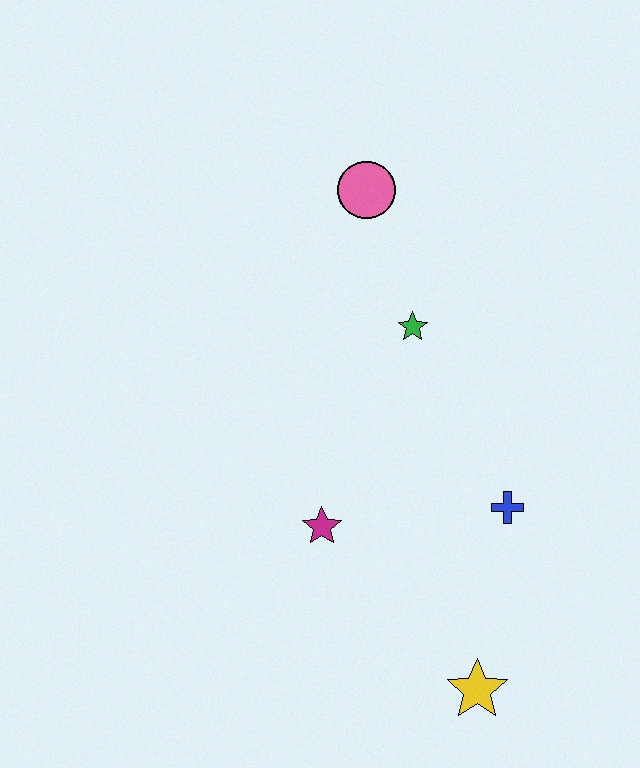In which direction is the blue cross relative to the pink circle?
The blue cross is below the pink circle.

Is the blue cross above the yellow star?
Yes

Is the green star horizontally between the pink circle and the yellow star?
Yes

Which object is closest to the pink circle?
The green star is closest to the pink circle.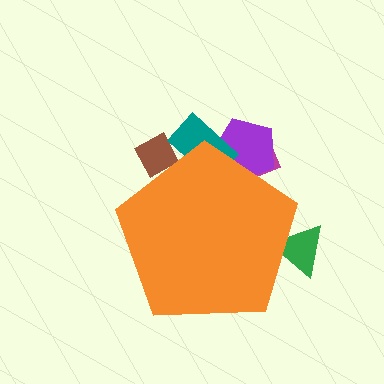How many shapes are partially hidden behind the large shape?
5 shapes are partially hidden.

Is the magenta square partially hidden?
Yes, the magenta square is partially hidden behind the orange pentagon.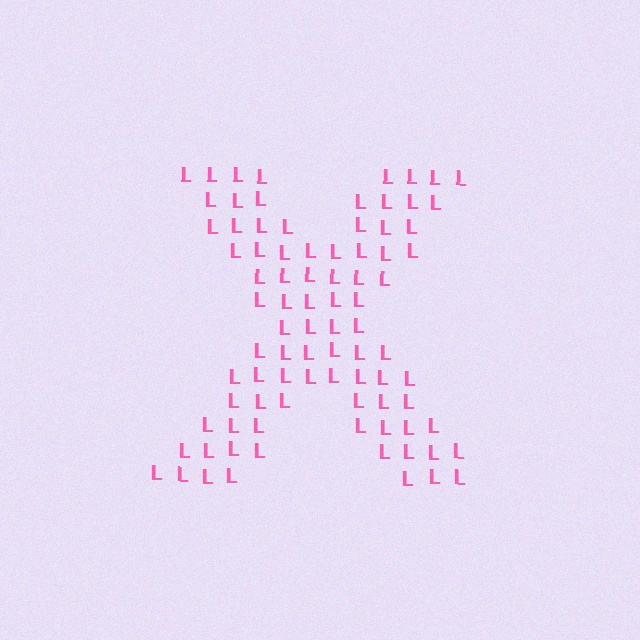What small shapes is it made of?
It is made of small letter L's.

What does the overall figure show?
The overall figure shows the letter X.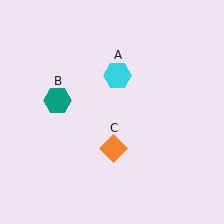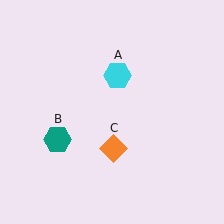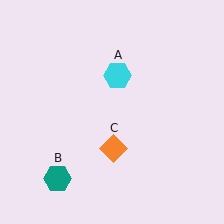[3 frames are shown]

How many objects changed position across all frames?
1 object changed position: teal hexagon (object B).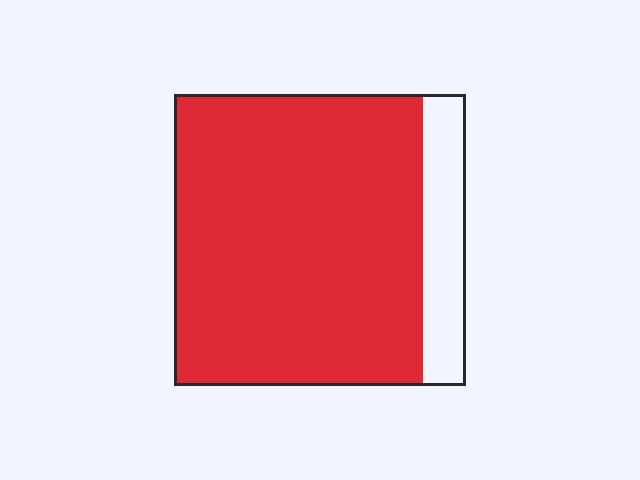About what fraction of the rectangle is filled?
About five sixths (5/6).